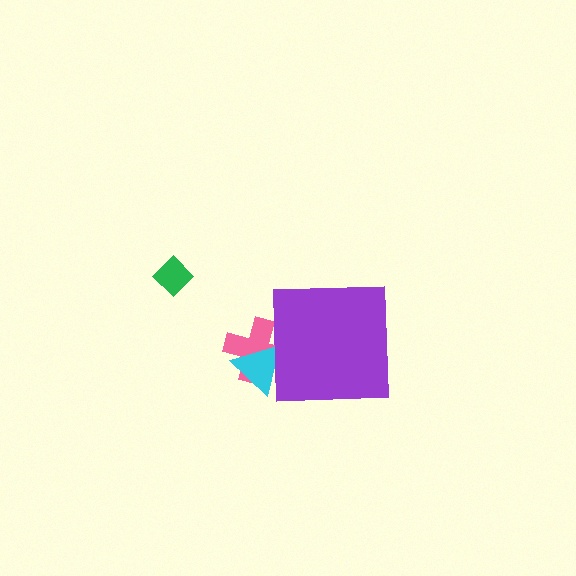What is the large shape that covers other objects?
A purple square.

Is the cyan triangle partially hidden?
Yes, the cyan triangle is partially hidden behind the purple square.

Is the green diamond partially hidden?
No, the green diamond is fully visible.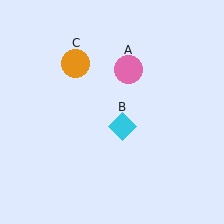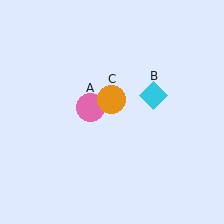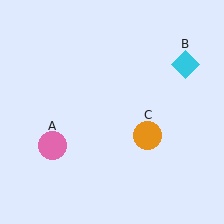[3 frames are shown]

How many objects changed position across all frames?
3 objects changed position: pink circle (object A), cyan diamond (object B), orange circle (object C).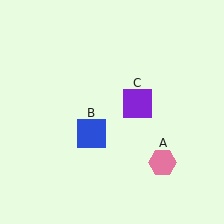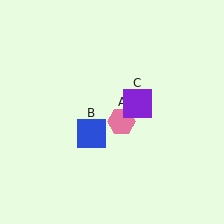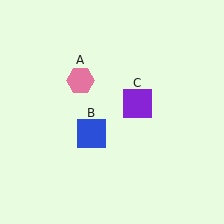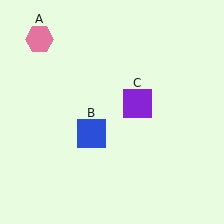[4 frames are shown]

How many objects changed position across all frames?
1 object changed position: pink hexagon (object A).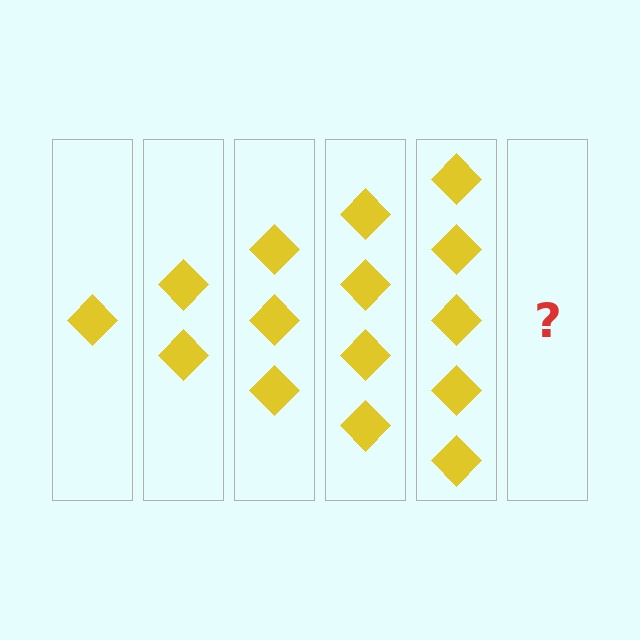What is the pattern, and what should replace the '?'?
The pattern is that each step adds one more diamond. The '?' should be 6 diamonds.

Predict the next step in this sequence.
The next step is 6 diamonds.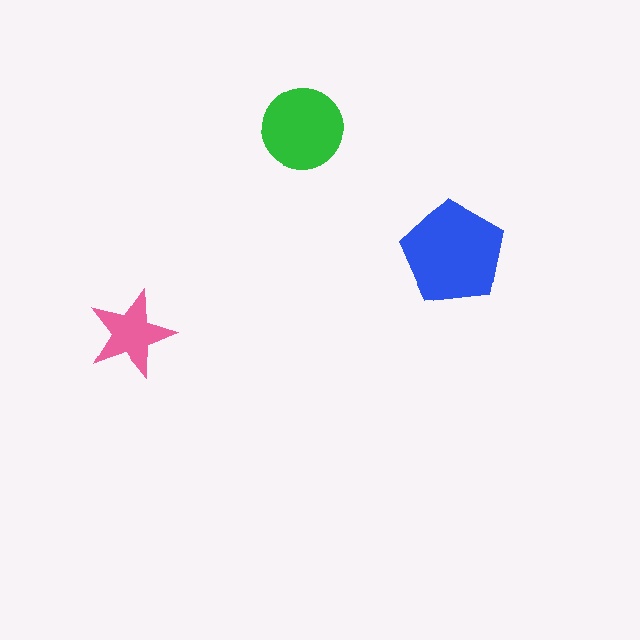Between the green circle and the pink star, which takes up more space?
The green circle.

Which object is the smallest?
The pink star.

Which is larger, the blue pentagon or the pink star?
The blue pentagon.